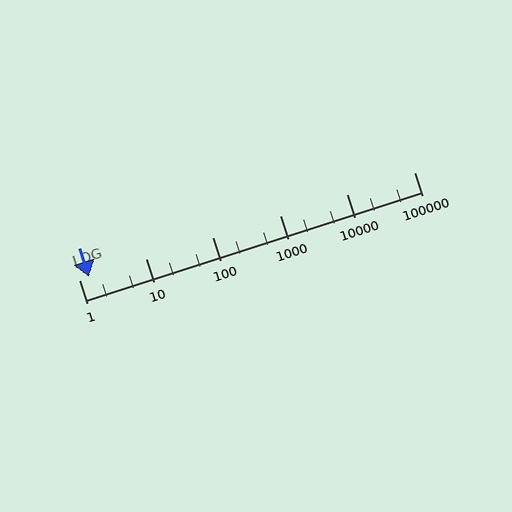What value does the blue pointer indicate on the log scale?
The pointer indicates approximately 1.4.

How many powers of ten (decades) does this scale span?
The scale spans 5 decades, from 1 to 100000.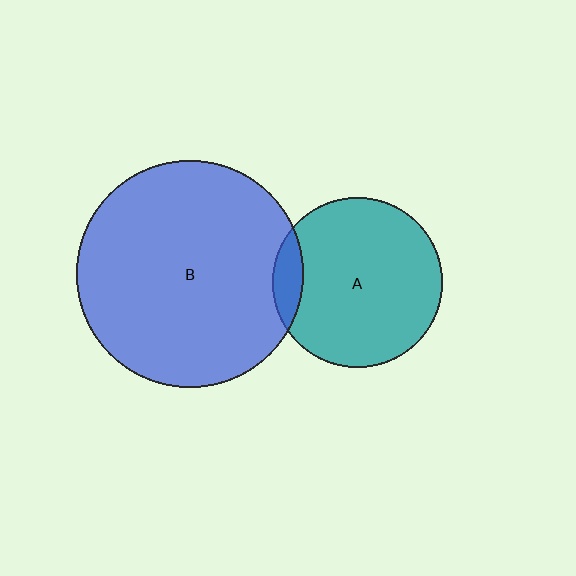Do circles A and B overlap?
Yes.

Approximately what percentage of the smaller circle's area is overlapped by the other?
Approximately 10%.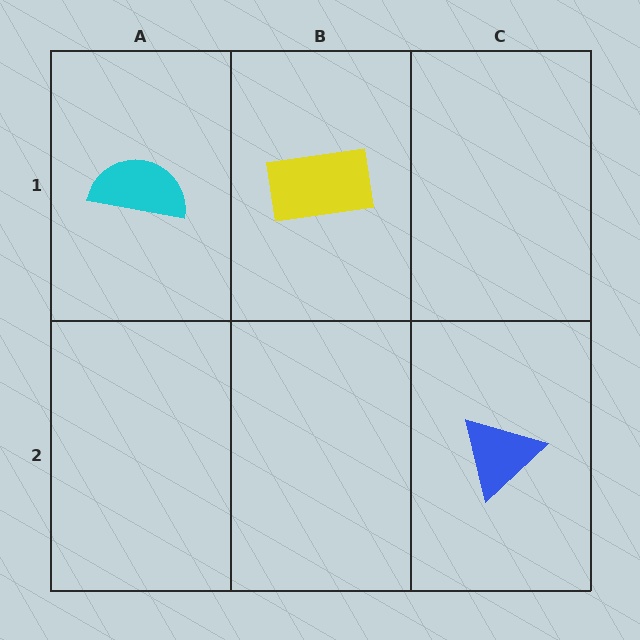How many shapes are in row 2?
1 shape.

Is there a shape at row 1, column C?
No, that cell is empty.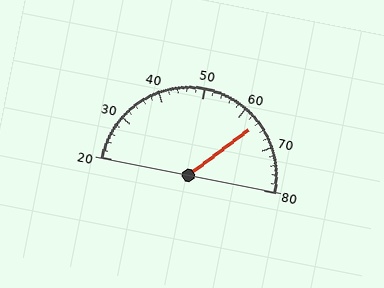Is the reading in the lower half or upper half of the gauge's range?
The reading is in the upper half of the range (20 to 80).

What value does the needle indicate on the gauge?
The needle indicates approximately 64.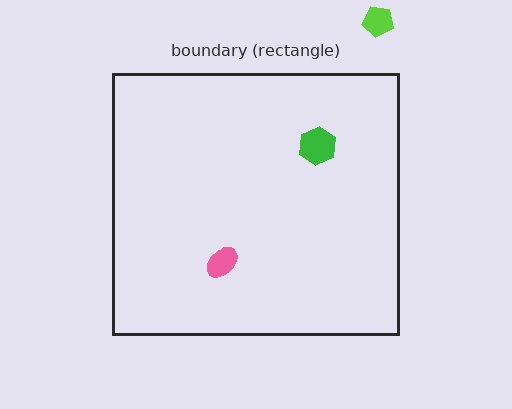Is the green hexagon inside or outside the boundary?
Inside.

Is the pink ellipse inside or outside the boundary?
Inside.